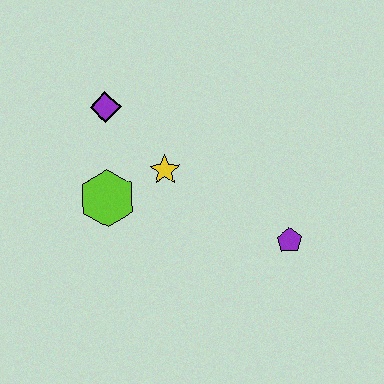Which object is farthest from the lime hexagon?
The purple pentagon is farthest from the lime hexagon.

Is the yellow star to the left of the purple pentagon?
Yes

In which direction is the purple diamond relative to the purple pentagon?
The purple diamond is to the left of the purple pentagon.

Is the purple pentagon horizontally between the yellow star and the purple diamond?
No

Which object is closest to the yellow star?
The lime hexagon is closest to the yellow star.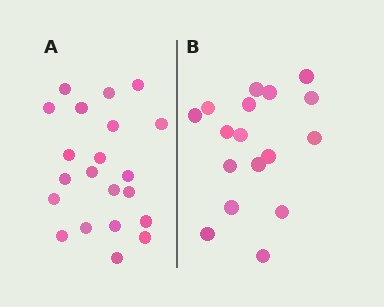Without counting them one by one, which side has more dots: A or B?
Region A (the left region) has more dots.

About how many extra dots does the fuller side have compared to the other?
Region A has about 4 more dots than region B.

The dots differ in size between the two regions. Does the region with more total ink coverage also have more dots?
No. Region B has more total ink coverage because its dots are larger, but region A actually contains more individual dots. Total area can be misleading — the number of items is what matters here.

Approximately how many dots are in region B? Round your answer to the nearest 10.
About 20 dots. (The exact count is 17, which rounds to 20.)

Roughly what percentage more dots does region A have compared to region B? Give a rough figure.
About 25% more.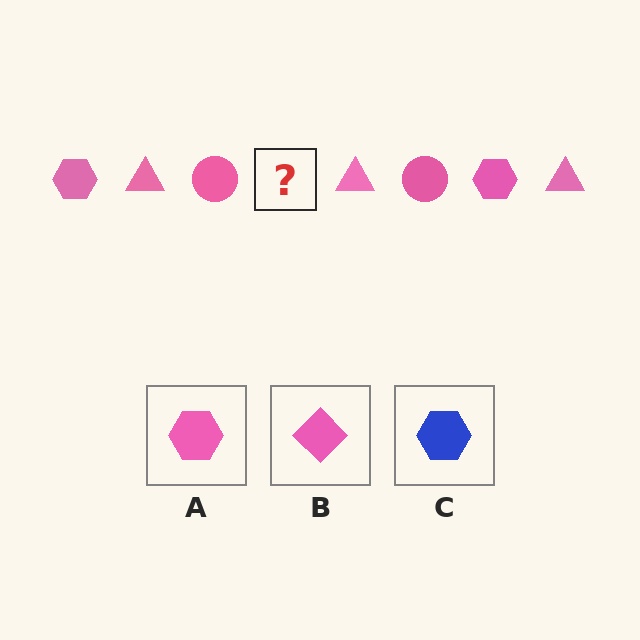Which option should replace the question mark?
Option A.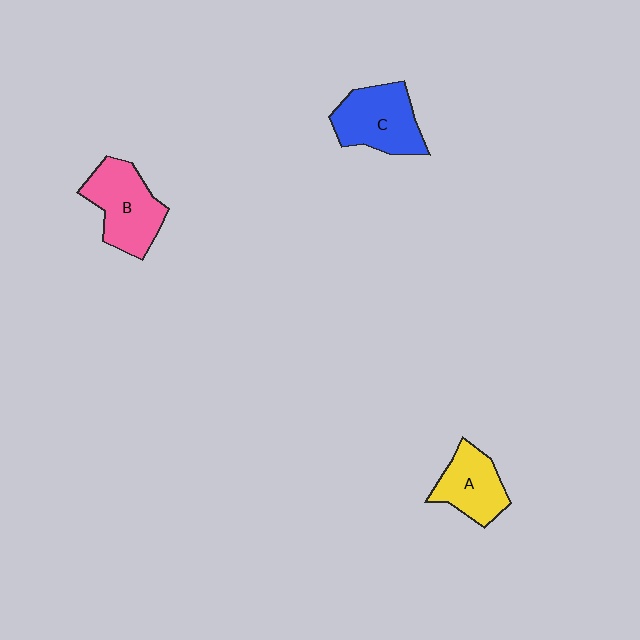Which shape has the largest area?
Shape B (pink).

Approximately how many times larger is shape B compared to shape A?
Approximately 1.3 times.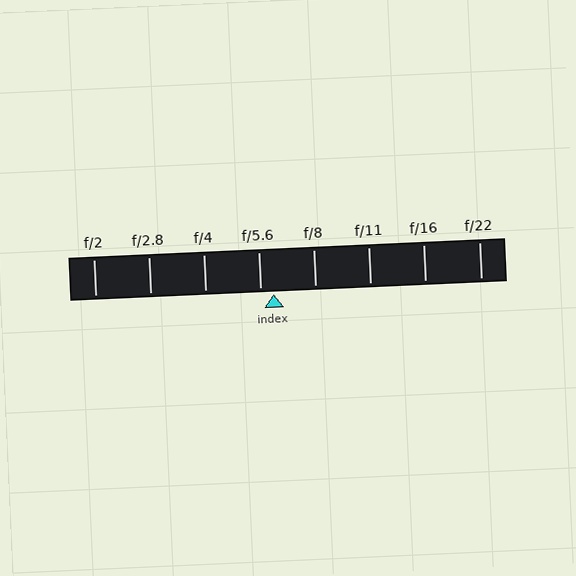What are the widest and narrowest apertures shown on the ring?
The widest aperture shown is f/2 and the narrowest is f/22.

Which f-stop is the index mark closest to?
The index mark is closest to f/5.6.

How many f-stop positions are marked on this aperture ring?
There are 8 f-stop positions marked.